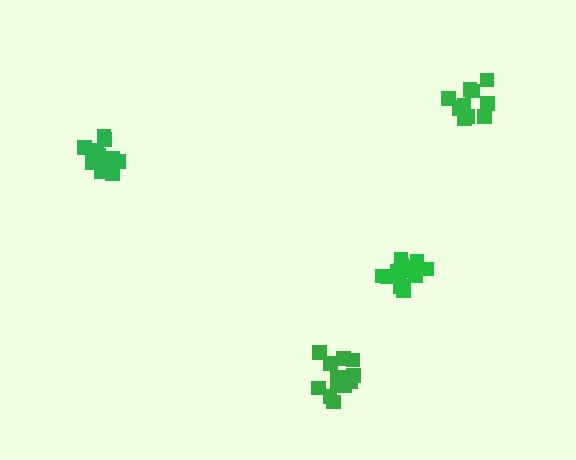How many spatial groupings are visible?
There are 4 spatial groupings.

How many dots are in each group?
Group 1: 15 dots, Group 2: 14 dots, Group 3: 11 dots, Group 4: 12 dots (52 total).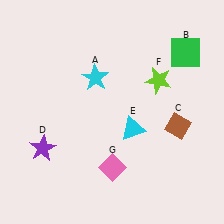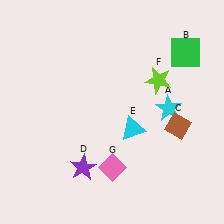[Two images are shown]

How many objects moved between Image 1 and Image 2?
2 objects moved between the two images.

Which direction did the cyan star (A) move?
The cyan star (A) moved right.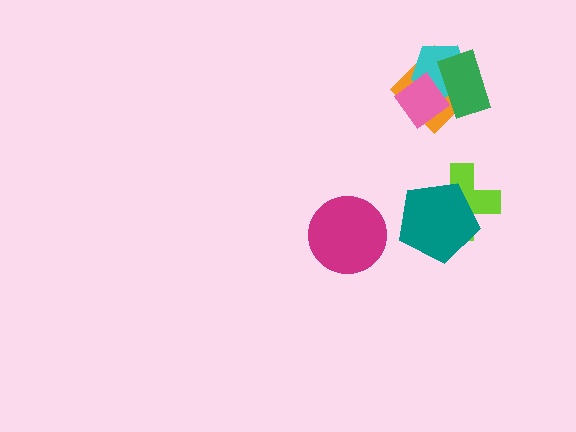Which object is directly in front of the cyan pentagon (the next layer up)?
The pink diamond is directly in front of the cyan pentagon.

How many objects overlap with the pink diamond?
3 objects overlap with the pink diamond.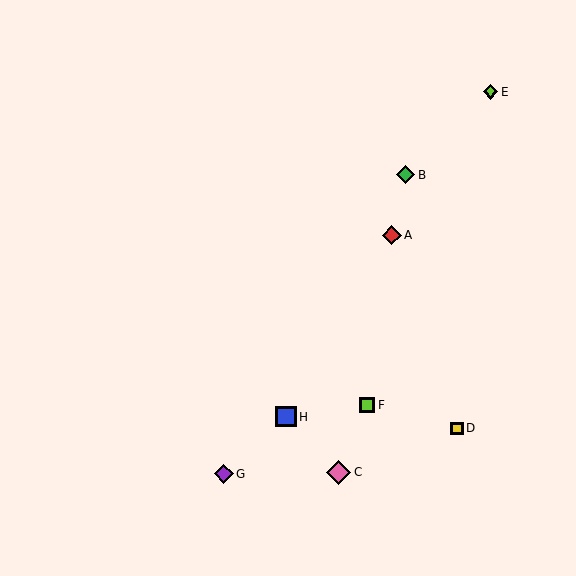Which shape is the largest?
The pink diamond (labeled C) is the largest.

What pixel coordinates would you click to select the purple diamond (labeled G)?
Click at (224, 474) to select the purple diamond G.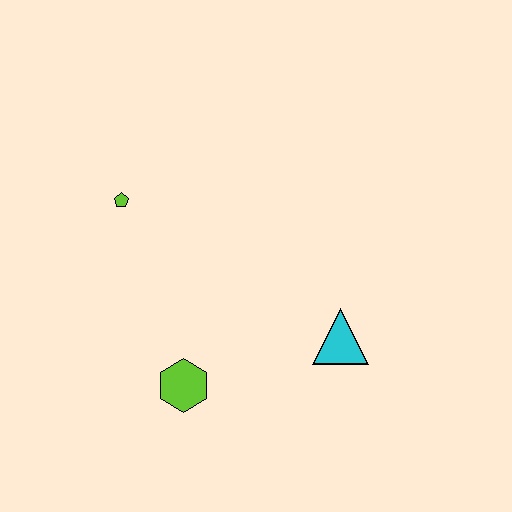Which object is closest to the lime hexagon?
The cyan triangle is closest to the lime hexagon.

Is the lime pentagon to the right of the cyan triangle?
No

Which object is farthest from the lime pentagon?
The cyan triangle is farthest from the lime pentagon.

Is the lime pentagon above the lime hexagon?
Yes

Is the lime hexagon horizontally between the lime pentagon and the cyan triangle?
Yes